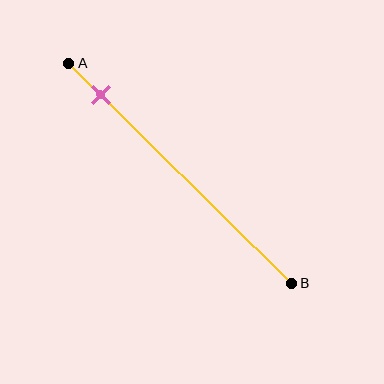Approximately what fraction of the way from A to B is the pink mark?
The pink mark is approximately 15% of the way from A to B.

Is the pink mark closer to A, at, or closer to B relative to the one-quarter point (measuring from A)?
The pink mark is closer to point A than the one-quarter point of segment AB.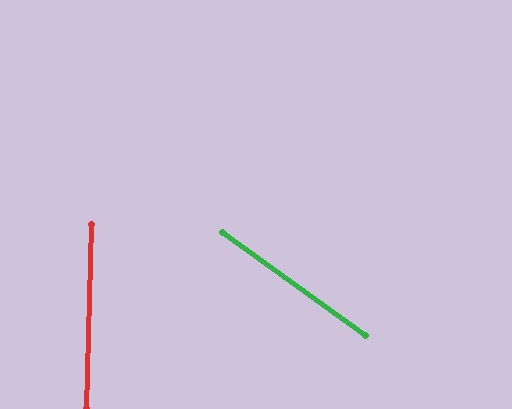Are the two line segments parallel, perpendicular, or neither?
Neither parallel nor perpendicular — they differ by about 56°.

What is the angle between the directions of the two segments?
Approximately 56 degrees.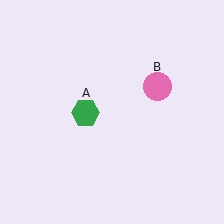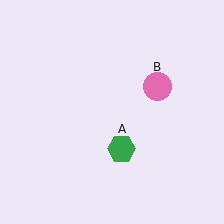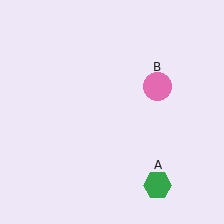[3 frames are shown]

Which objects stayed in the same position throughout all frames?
Pink circle (object B) remained stationary.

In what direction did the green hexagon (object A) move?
The green hexagon (object A) moved down and to the right.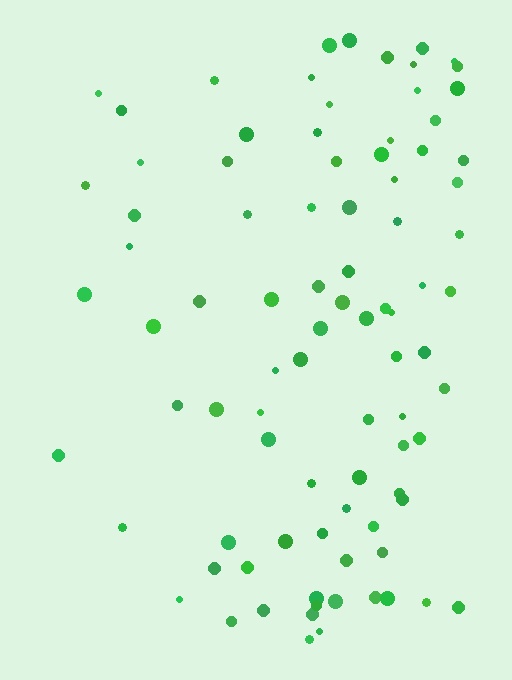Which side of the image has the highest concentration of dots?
The right.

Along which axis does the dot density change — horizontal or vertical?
Horizontal.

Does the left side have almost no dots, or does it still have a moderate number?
Still a moderate number, just noticeably fewer than the right.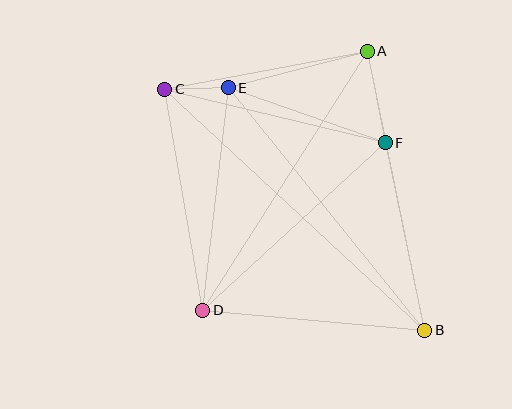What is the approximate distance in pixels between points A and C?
The distance between A and C is approximately 206 pixels.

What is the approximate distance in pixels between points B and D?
The distance between B and D is approximately 223 pixels.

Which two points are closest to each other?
Points C and E are closest to each other.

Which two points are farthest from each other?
Points B and C are farthest from each other.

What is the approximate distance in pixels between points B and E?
The distance between B and E is approximately 312 pixels.